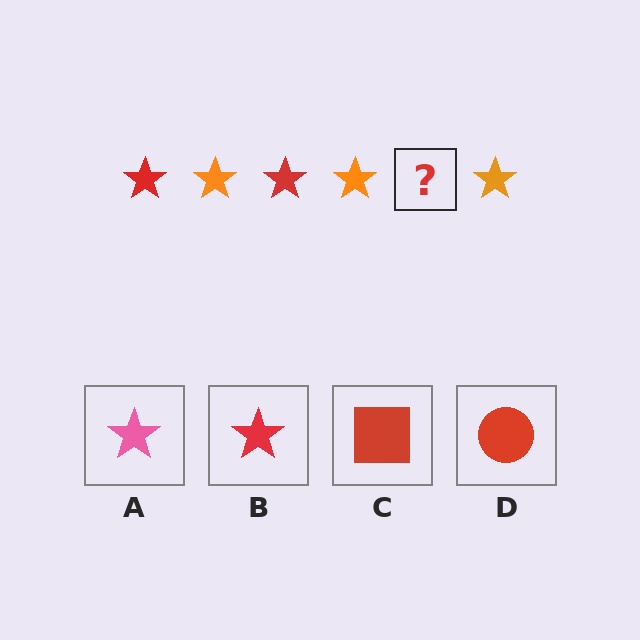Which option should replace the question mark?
Option B.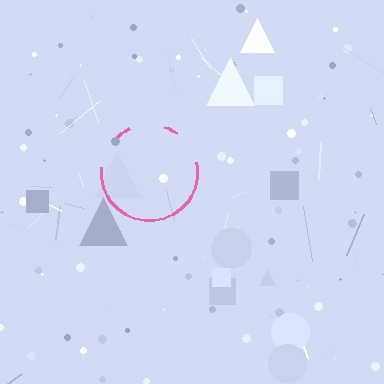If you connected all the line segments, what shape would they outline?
They would outline a circle.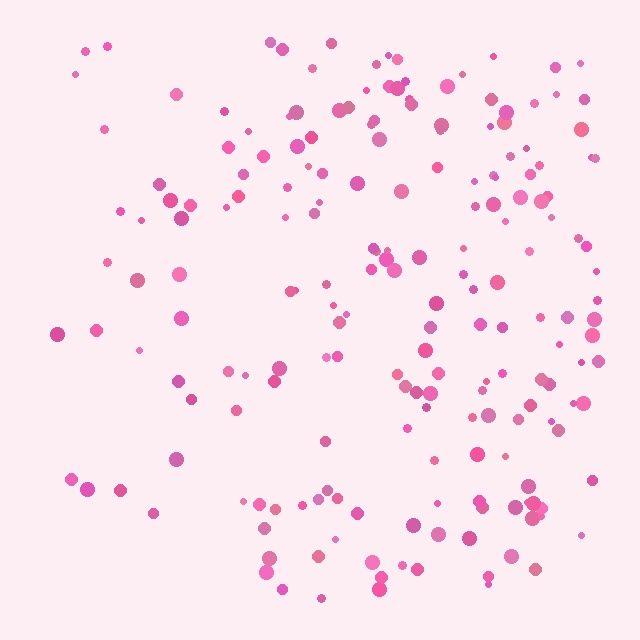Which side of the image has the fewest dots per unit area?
The left.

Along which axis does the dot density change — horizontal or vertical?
Horizontal.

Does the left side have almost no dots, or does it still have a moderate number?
Still a moderate number, just noticeably fewer than the right.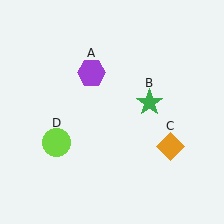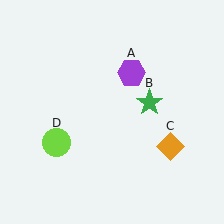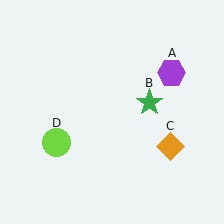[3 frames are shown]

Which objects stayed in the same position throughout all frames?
Green star (object B) and orange diamond (object C) and lime circle (object D) remained stationary.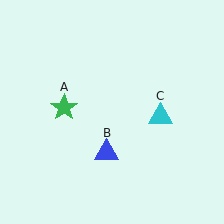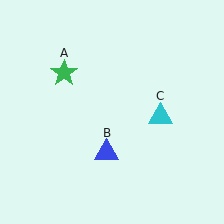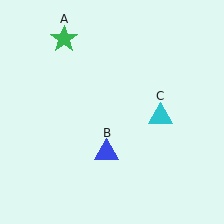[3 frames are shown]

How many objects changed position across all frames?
1 object changed position: green star (object A).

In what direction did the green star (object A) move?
The green star (object A) moved up.